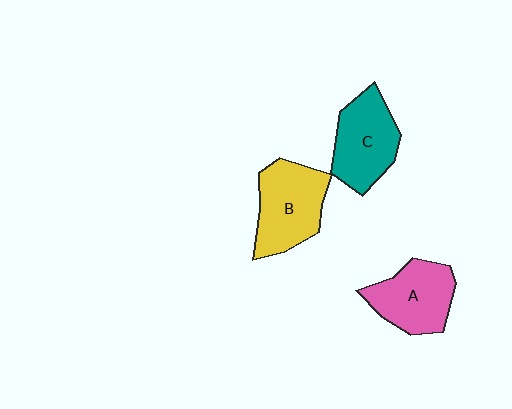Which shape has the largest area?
Shape B (yellow).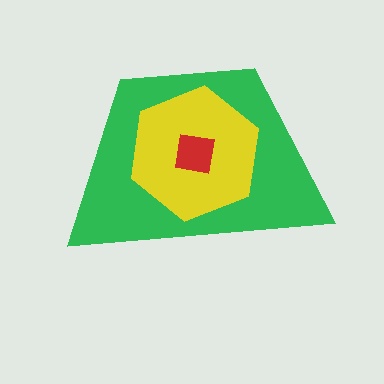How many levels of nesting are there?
3.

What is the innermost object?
The red square.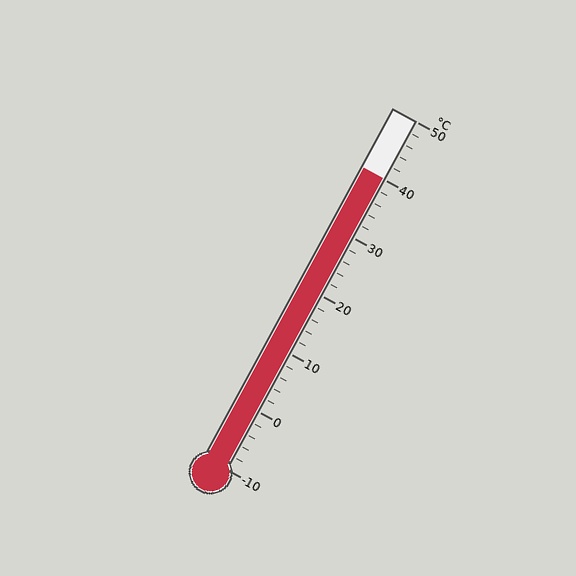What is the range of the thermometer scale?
The thermometer scale ranges from -10°C to 50°C.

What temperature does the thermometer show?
The thermometer shows approximately 40°C.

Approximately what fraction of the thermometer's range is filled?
The thermometer is filled to approximately 85% of its range.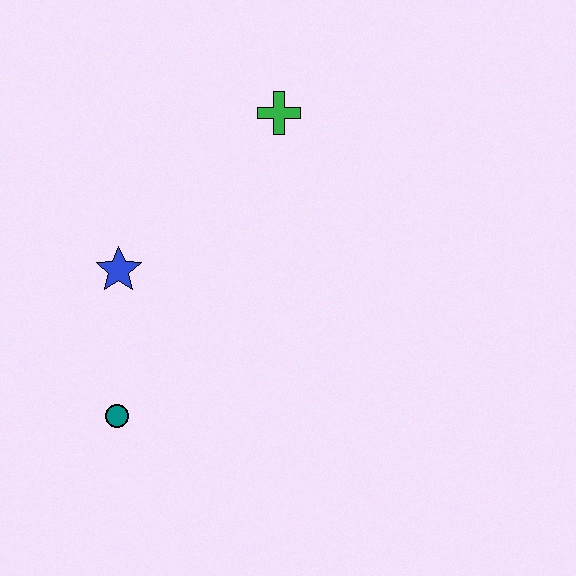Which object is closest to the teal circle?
The blue star is closest to the teal circle.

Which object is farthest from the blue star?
The green cross is farthest from the blue star.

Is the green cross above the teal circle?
Yes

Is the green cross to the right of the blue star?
Yes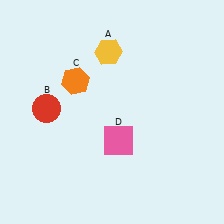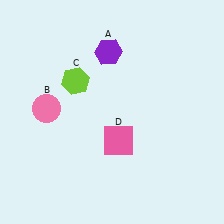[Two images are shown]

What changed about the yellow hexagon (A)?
In Image 1, A is yellow. In Image 2, it changed to purple.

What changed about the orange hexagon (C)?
In Image 1, C is orange. In Image 2, it changed to lime.